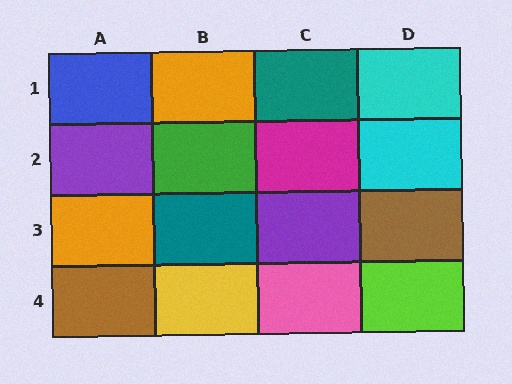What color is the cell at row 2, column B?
Green.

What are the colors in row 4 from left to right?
Brown, yellow, pink, lime.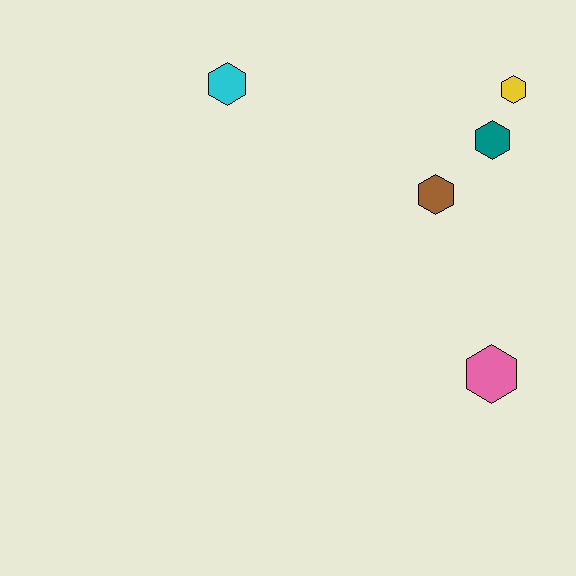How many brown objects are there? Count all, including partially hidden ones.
There is 1 brown object.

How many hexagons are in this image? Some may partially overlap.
There are 5 hexagons.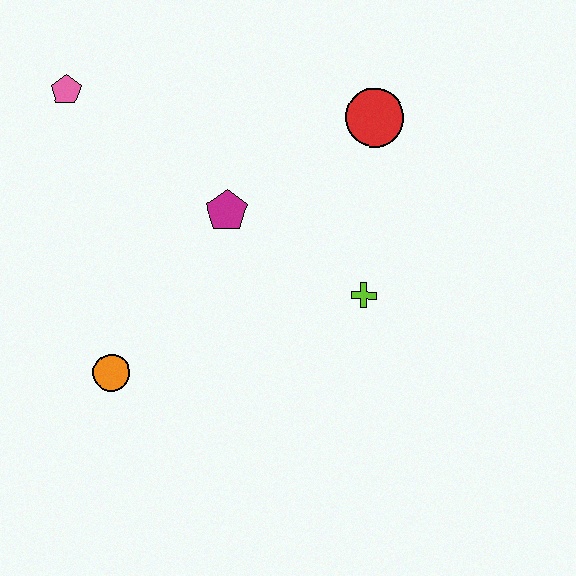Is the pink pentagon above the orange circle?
Yes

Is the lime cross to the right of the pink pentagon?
Yes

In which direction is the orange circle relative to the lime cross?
The orange circle is to the left of the lime cross.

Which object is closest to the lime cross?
The magenta pentagon is closest to the lime cross.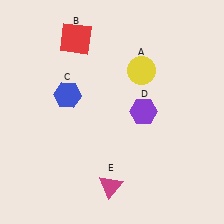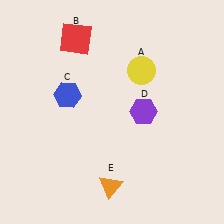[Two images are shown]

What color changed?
The triangle (E) changed from magenta in Image 1 to orange in Image 2.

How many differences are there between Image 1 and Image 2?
There is 1 difference between the two images.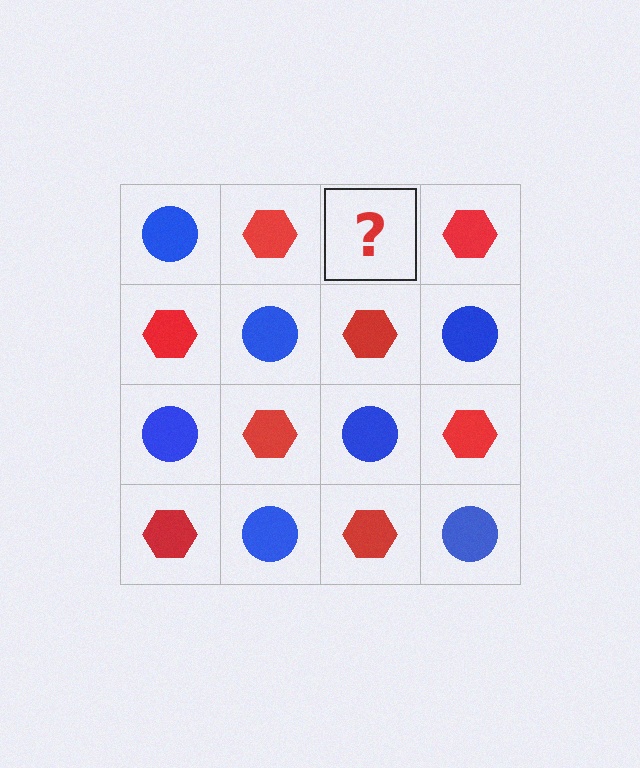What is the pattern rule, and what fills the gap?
The rule is that it alternates blue circle and red hexagon in a checkerboard pattern. The gap should be filled with a blue circle.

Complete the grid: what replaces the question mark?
The question mark should be replaced with a blue circle.